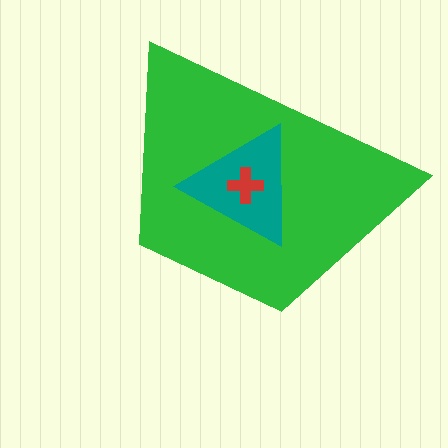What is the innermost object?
The red cross.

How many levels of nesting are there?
3.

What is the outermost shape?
The green trapezoid.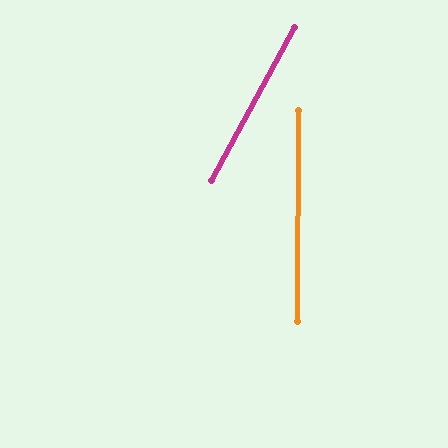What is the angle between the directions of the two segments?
Approximately 28 degrees.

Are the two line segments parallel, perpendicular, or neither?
Neither parallel nor perpendicular — they differ by about 28°.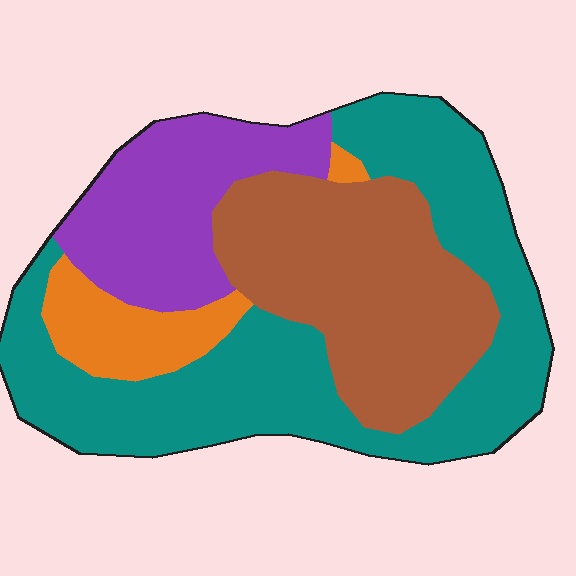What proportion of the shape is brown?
Brown covers roughly 30% of the shape.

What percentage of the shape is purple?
Purple covers roughly 20% of the shape.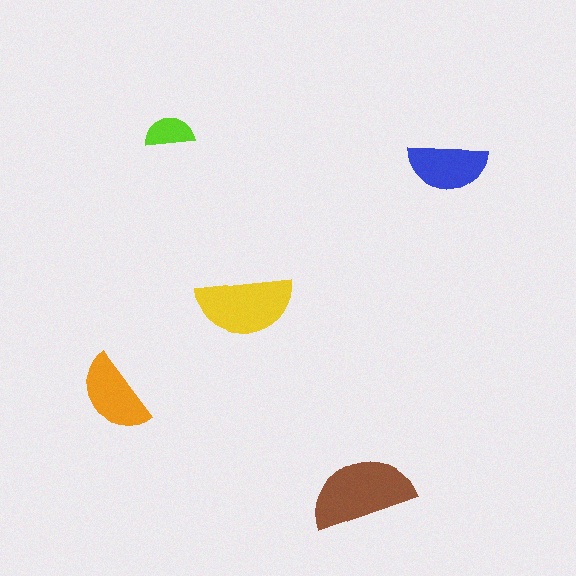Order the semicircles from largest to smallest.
the brown one, the yellow one, the orange one, the blue one, the lime one.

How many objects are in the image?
There are 5 objects in the image.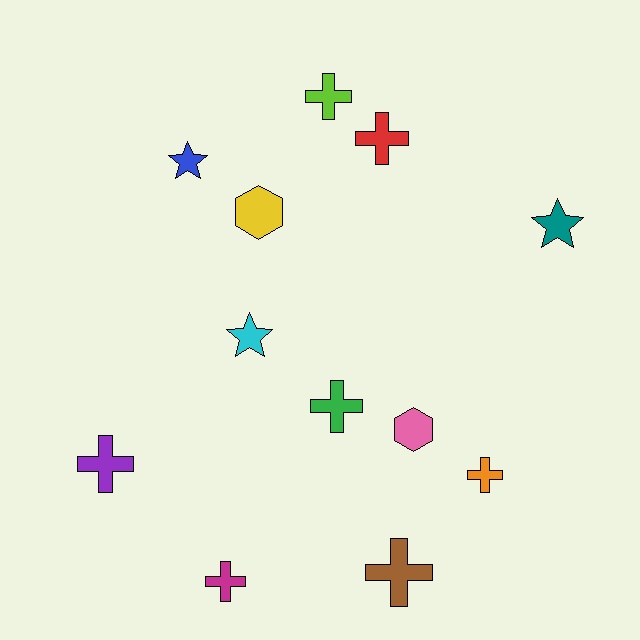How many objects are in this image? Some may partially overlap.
There are 12 objects.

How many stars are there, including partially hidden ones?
There are 3 stars.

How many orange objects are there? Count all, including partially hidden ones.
There is 1 orange object.